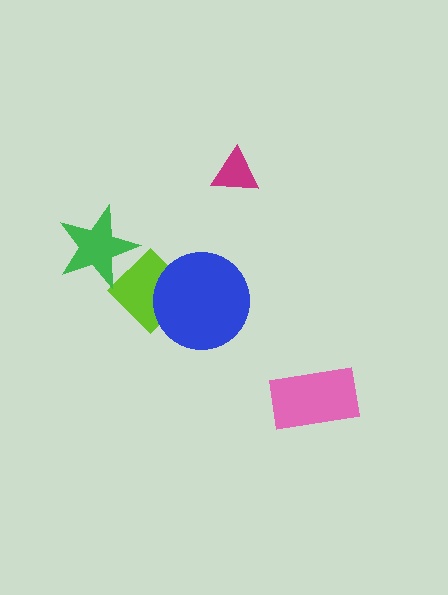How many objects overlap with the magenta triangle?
0 objects overlap with the magenta triangle.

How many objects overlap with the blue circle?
1 object overlaps with the blue circle.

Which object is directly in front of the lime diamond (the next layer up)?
The blue circle is directly in front of the lime diamond.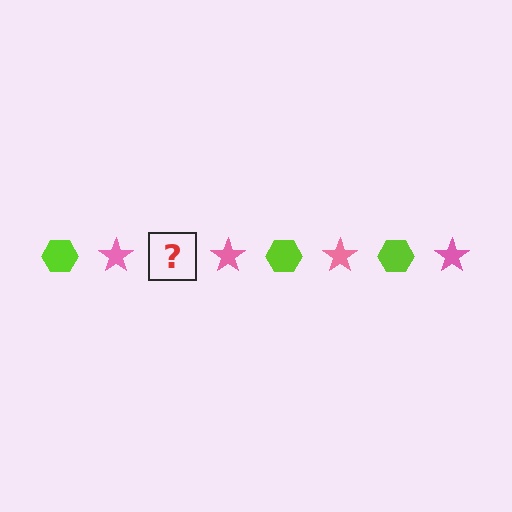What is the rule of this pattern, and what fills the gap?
The rule is that the pattern alternates between lime hexagon and pink star. The gap should be filled with a lime hexagon.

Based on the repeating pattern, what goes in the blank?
The blank should be a lime hexagon.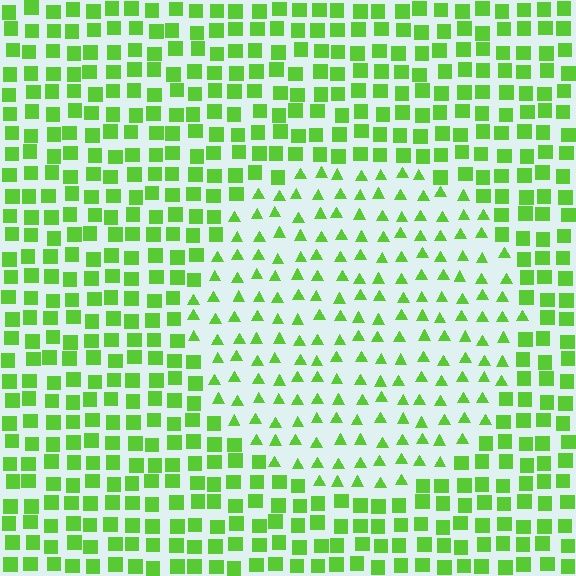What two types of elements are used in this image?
The image uses triangles inside the circle region and squares outside it.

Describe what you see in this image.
The image is filled with small lime elements arranged in a uniform grid. A circle-shaped region contains triangles, while the surrounding area contains squares. The boundary is defined purely by the change in element shape.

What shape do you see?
I see a circle.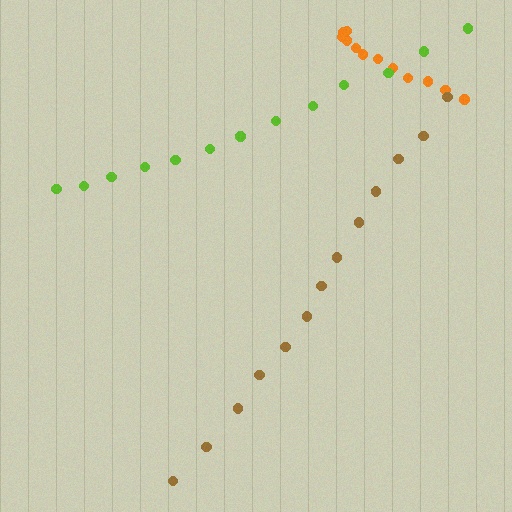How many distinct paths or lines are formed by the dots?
There are 3 distinct paths.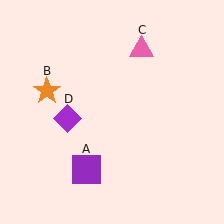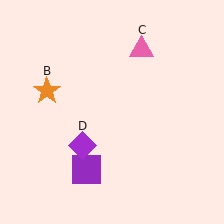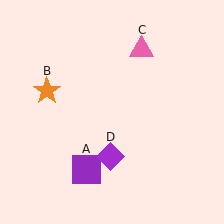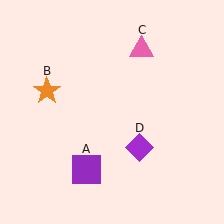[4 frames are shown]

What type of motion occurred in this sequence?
The purple diamond (object D) rotated counterclockwise around the center of the scene.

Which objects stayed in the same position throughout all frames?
Purple square (object A) and orange star (object B) and pink triangle (object C) remained stationary.